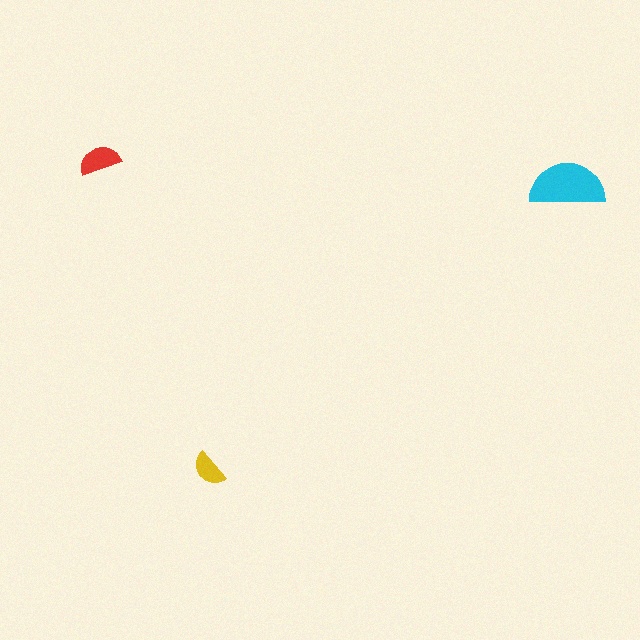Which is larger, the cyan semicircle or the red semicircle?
The cyan one.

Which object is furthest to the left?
The red semicircle is leftmost.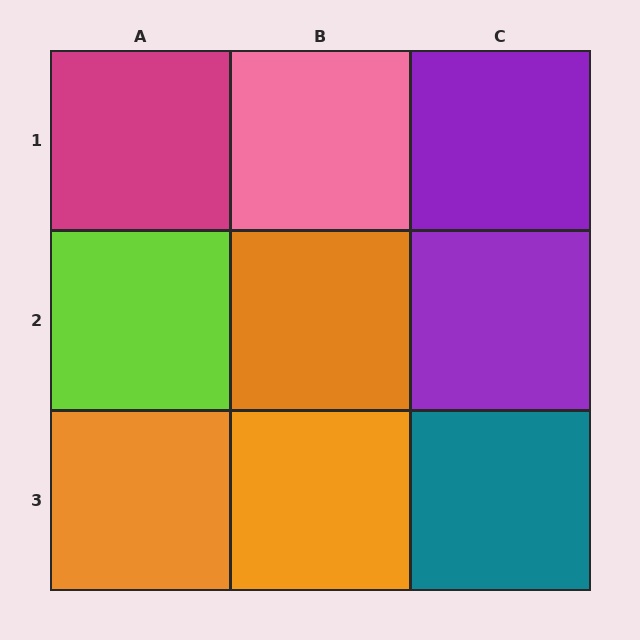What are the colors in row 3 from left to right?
Orange, orange, teal.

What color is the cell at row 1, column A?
Magenta.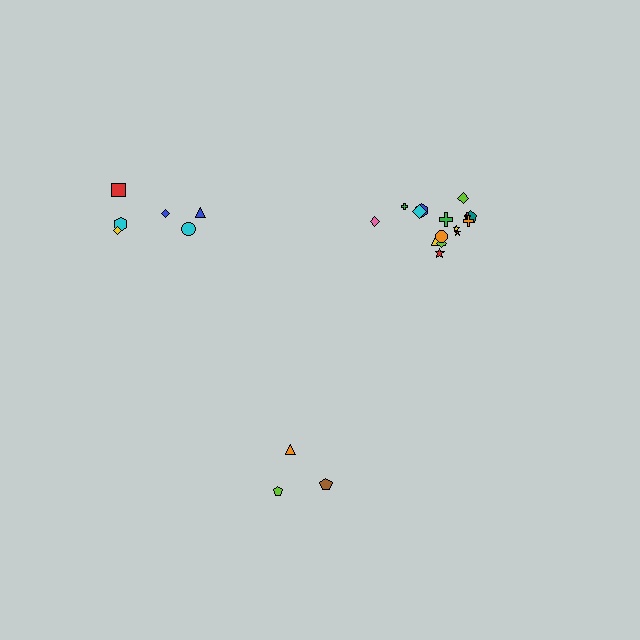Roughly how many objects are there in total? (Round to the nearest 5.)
Roughly 25 objects in total.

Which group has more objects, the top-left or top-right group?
The top-right group.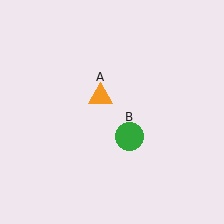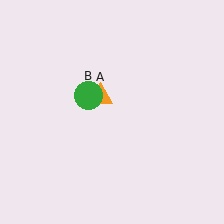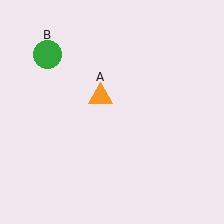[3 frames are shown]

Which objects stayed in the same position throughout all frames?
Orange triangle (object A) remained stationary.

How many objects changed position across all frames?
1 object changed position: green circle (object B).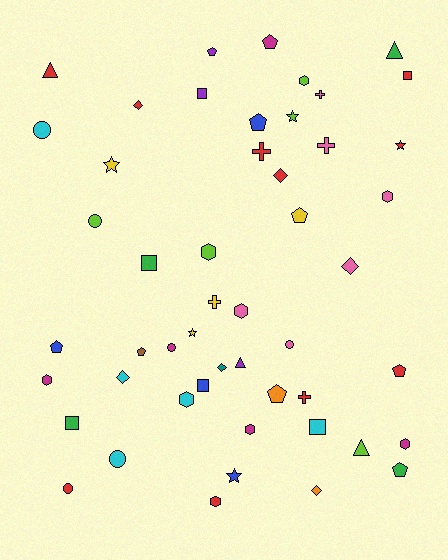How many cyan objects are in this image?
There are 5 cyan objects.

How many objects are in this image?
There are 50 objects.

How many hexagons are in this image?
There are 9 hexagons.